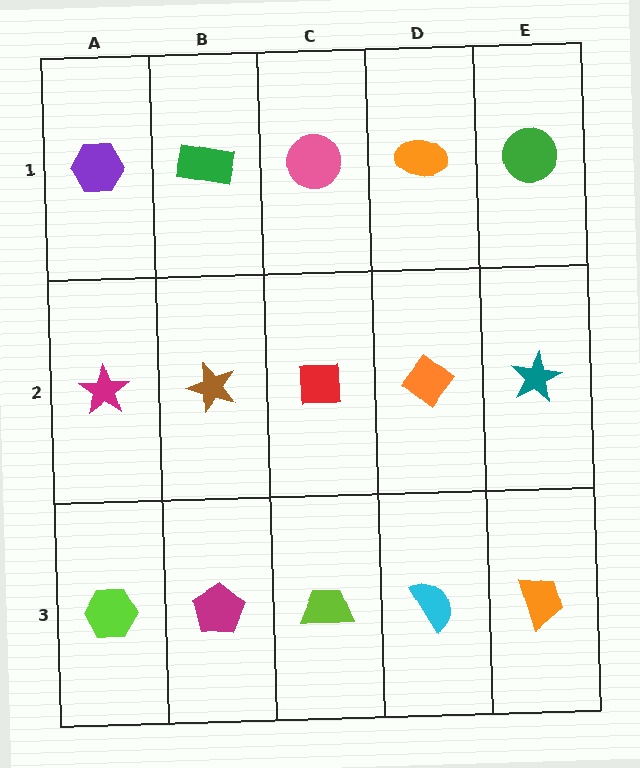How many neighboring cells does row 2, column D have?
4.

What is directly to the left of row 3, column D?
A lime trapezoid.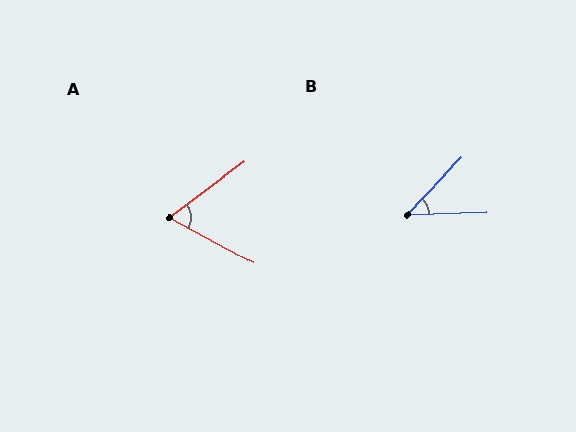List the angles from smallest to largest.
B (44°), A (65°).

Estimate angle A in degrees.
Approximately 65 degrees.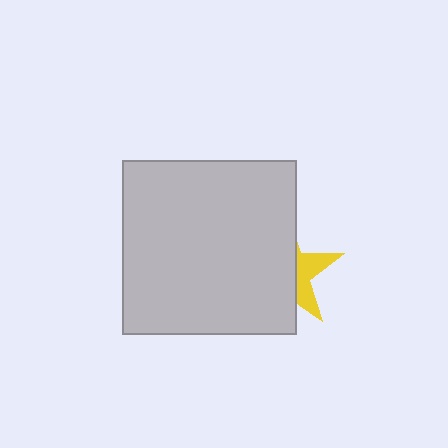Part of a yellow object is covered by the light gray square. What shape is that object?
It is a star.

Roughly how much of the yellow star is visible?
A small part of it is visible (roughly 32%).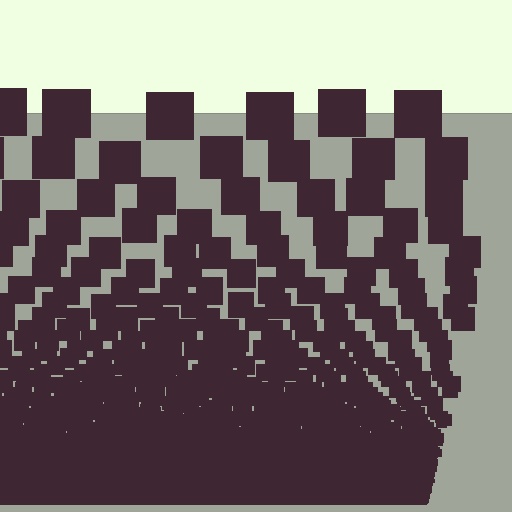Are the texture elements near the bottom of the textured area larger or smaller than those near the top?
Smaller. The gradient is inverted — elements near the bottom are smaller and denser.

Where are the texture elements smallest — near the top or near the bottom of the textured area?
Near the bottom.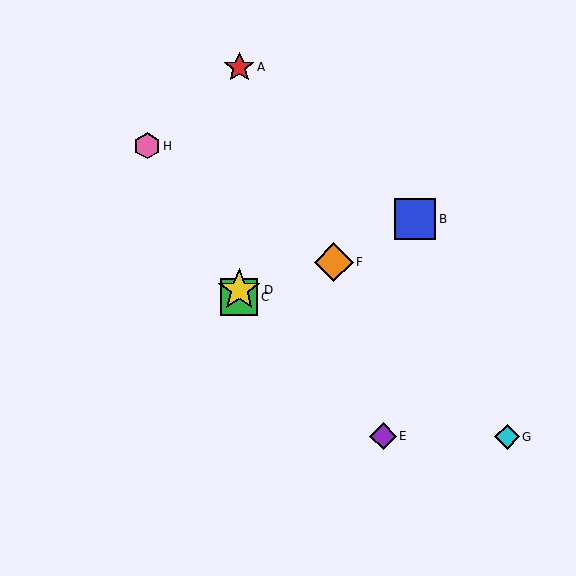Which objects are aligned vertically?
Objects A, C, D are aligned vertically.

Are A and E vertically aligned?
No, A is at x≈239 and E is at x≈383.